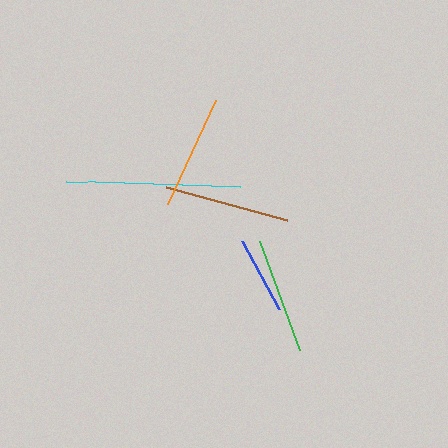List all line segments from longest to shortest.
From longest to shortest: cyan, brown, green, orange, blue.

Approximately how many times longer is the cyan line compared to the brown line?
The cyan line is approximately 1.4 times the length of the brown line.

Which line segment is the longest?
The cyan line is the longest at approximately 174 pixels.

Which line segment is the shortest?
The blue line is the shortest at approximately 77 pixels.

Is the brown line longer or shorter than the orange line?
The brown line is longer than the orange line.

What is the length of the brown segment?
The brown segment is approximately 126 pixels long.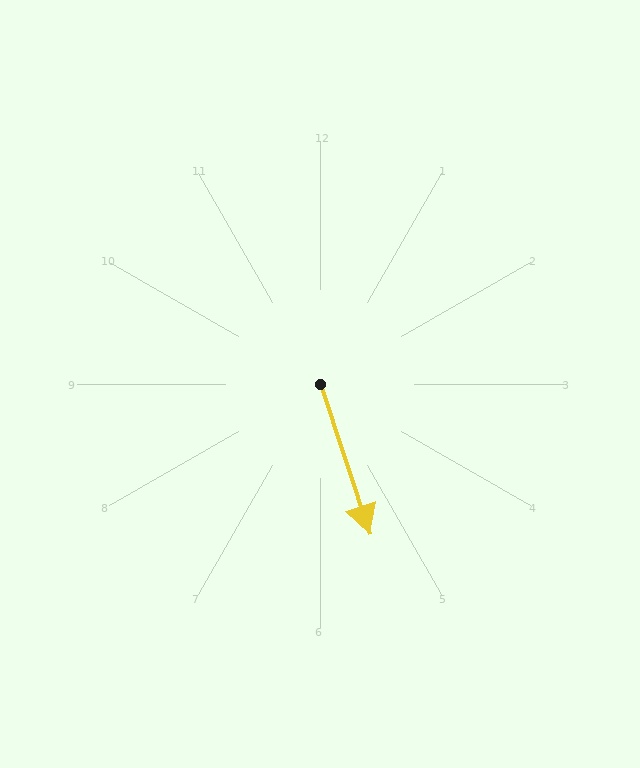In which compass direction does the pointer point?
South.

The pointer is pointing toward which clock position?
Roughly 5 o'clock.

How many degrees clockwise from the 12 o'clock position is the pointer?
Approximately 162 degrees.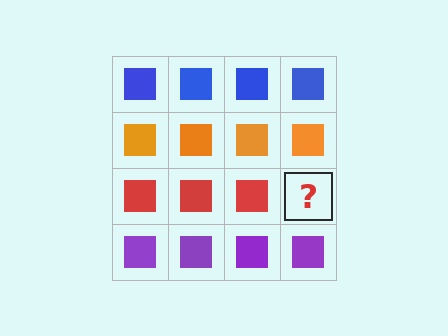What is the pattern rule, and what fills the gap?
The rule is that each row has a consistent color. The gap should be filled with a red square.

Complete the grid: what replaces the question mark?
The question mark should be replaced with a red square.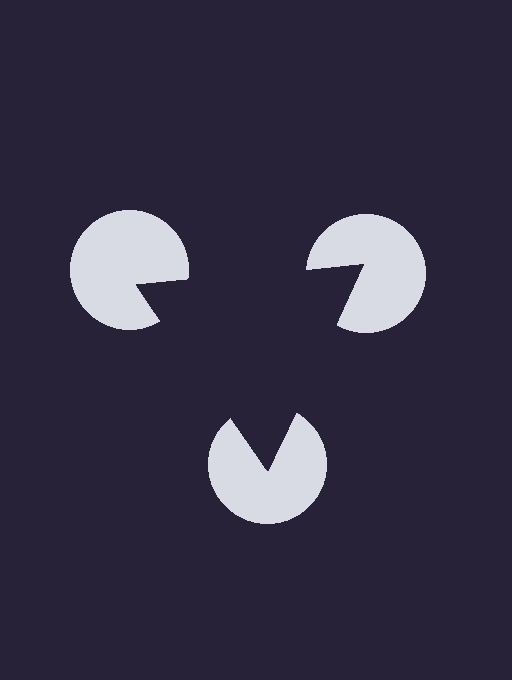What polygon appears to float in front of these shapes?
An illusory triangle — its edges are inferred from the aligned wedge cuts in the pac-man discs, not physically drawn.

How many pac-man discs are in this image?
There are 3 — one at each vertex of the illusory triangle.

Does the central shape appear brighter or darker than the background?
It typically appears slightly darker than the background, even though no actual brightness change is drawn.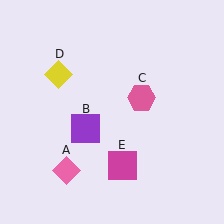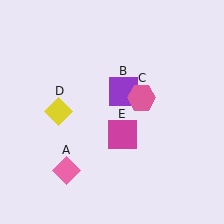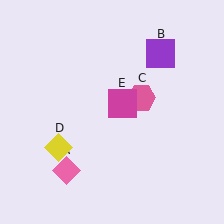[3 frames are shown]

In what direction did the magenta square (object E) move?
The magenta square (object E) moved up.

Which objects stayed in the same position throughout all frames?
Pink diamond (object A) and pink hexagon (object C) remained stationary.